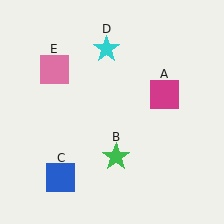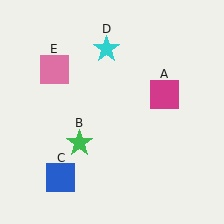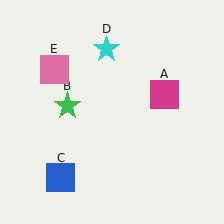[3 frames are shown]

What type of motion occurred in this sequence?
The green star (object B) rotated clockwise around the center of the scene.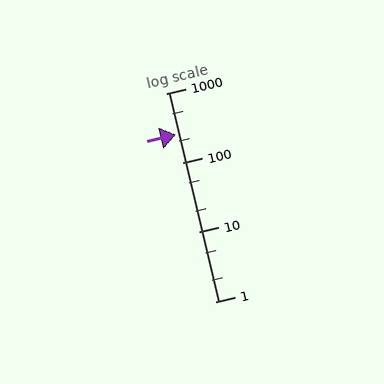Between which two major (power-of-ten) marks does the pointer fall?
The pointer is between 100 and 1000.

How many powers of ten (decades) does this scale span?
The scale spans 3 decades, from 1 to 1000.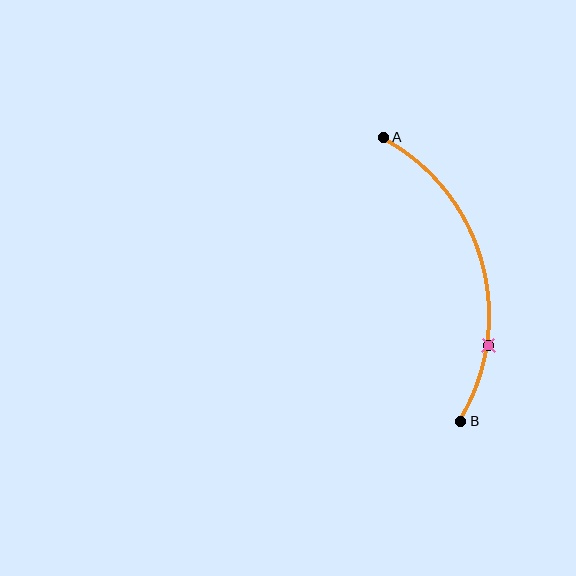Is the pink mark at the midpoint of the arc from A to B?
No. The pink mark lies on the arc but is closer to endpoint B. The arc midpoint would be at the point on the curve equidistant along the arc from both A and B.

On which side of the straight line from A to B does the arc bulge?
The arc bulges to the right of the straight line connecting A and B.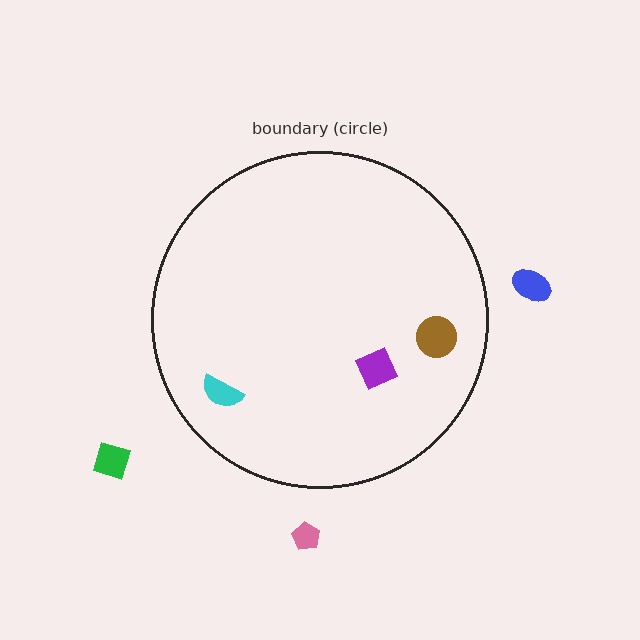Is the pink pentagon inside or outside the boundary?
Outside.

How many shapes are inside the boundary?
3 inside, 3 outside.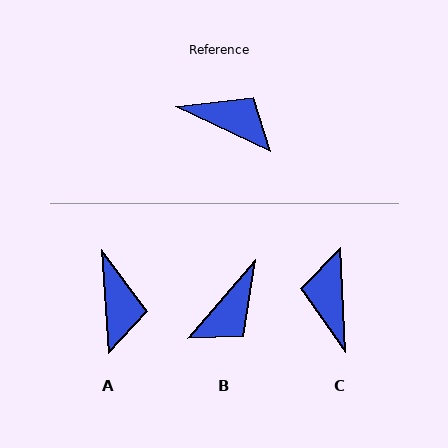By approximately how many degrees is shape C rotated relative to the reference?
Approximately 118 degrees counter-clockwise.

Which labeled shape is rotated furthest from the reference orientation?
C, about 118 degrees away.